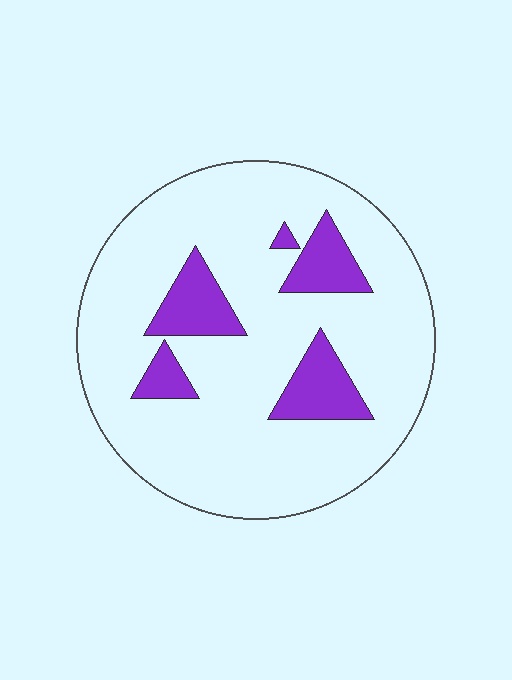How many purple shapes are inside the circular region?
5.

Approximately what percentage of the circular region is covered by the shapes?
Approximately 15%.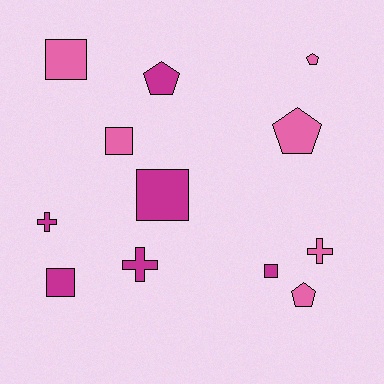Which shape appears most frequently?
Square, with 5 objects.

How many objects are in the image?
There are 12 objects.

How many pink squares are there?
There are 2 pink squares.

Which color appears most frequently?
Magenta, with 6 objects.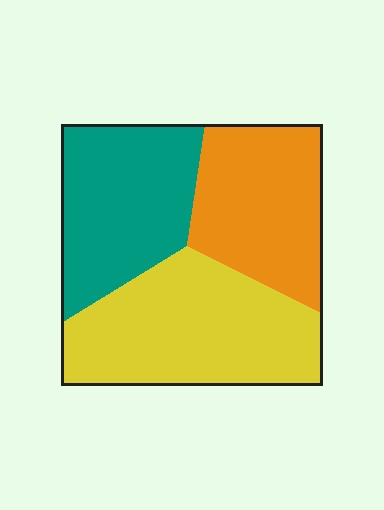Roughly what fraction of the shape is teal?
Teal takes up about one third (1/3) of the shape.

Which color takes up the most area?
Yellow, at roughly 40%.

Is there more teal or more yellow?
Yellow.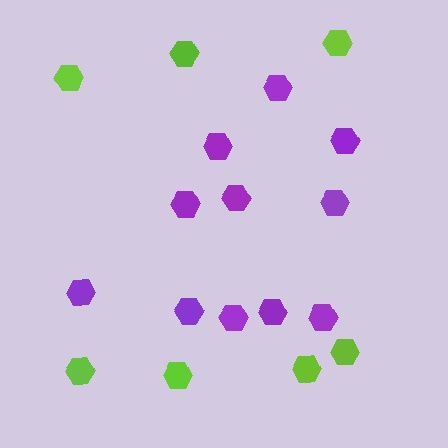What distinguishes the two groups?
There are 2 groups: one group of purple hexagons (11) and one group of lime hexagons (7).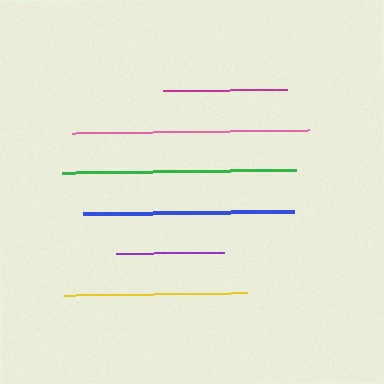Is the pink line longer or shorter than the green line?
The pink line is longer than the green line.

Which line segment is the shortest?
The purple line is the shortest at approximately 108 pixels.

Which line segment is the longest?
The pink line is the longest at approximately 238 pixels.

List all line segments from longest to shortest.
From longest to shortest: pink, green, blue, yellow, magenta, purple.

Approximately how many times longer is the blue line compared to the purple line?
The blue line is approximately 2.0 times the length of the purple line.